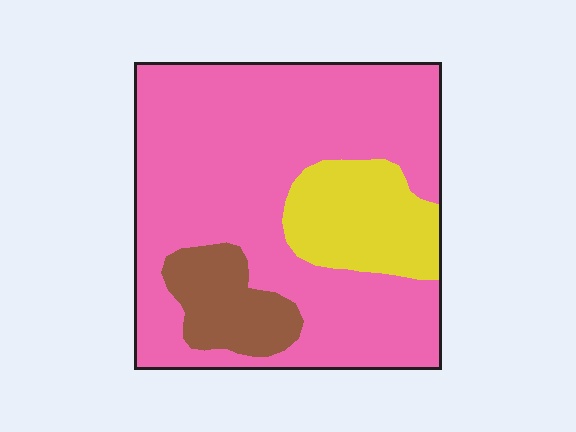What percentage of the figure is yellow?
Yellow covers roughly 15% of the figure.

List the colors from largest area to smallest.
From largest to smallest: pink, yellow, brown.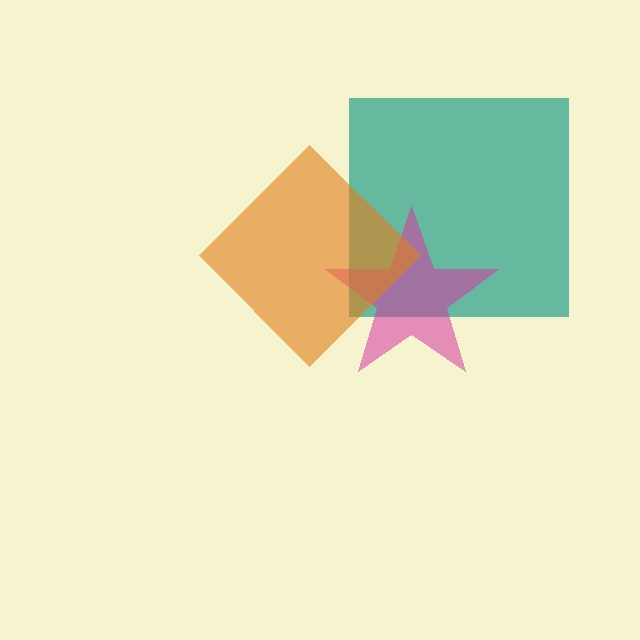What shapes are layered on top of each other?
The layered shapes are: a teal square, a magenta star, an orange diamond.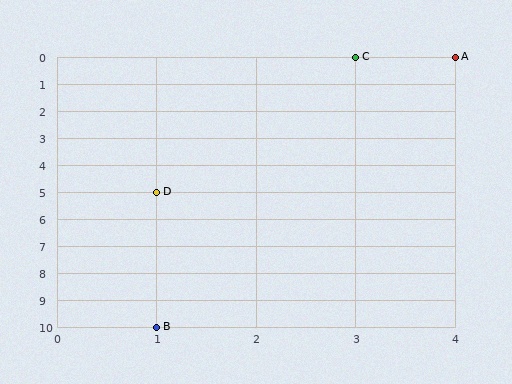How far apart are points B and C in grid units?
Points B and C are 2 columns and 10 rows apart (about 10.2 grid units diagonally).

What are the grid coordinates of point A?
Point A is at grid coordinates (4, 0).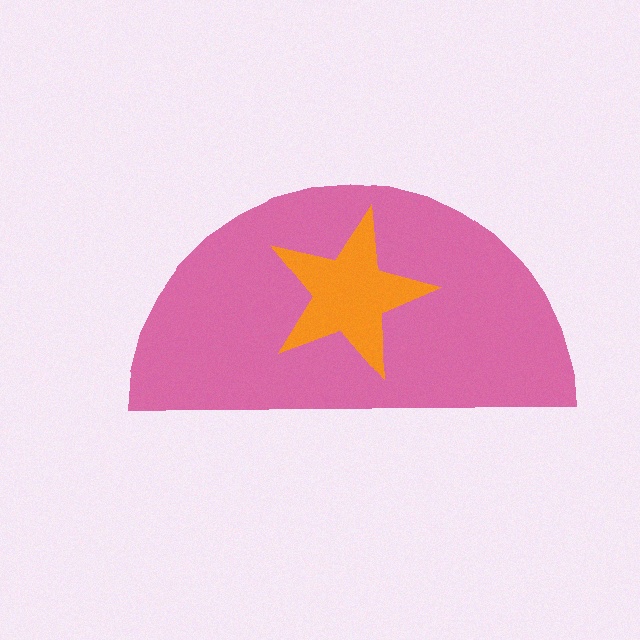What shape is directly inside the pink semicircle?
The orange star.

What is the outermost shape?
The pink semicircle.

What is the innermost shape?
The orange star.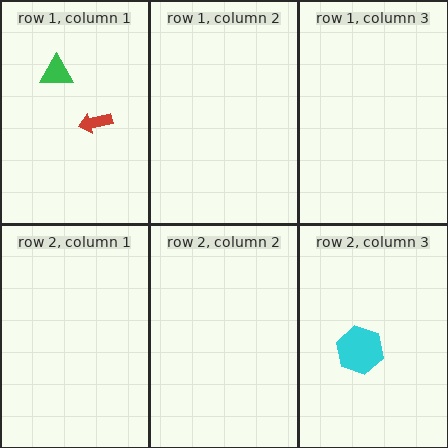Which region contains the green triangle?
The row 1, column 1 region.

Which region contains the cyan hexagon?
The row 2, column 3 region.